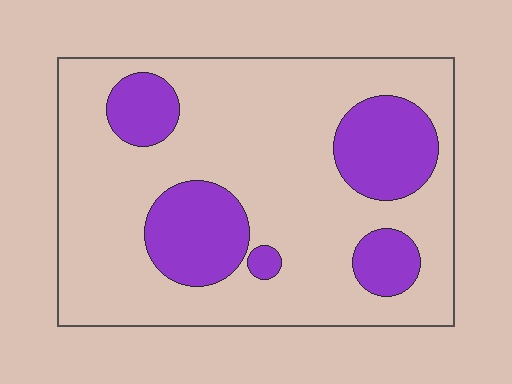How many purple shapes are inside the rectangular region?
5.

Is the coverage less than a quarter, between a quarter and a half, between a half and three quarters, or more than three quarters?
Less than a quarter.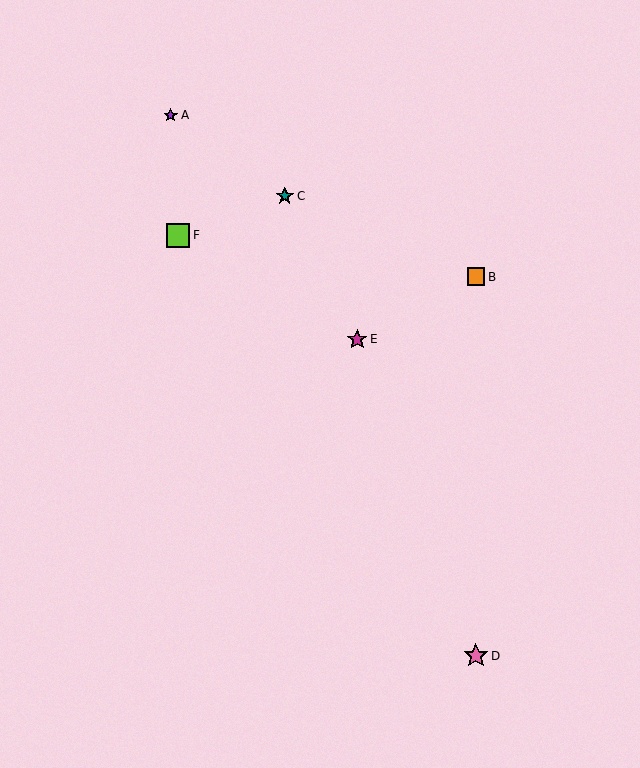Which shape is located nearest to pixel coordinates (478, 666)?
The pink star (labeled D) at (476, 656) is nearest to that location.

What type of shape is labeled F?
Shape F is a lime square.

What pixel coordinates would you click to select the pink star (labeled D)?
Click at (476, 656) to select the pink star D.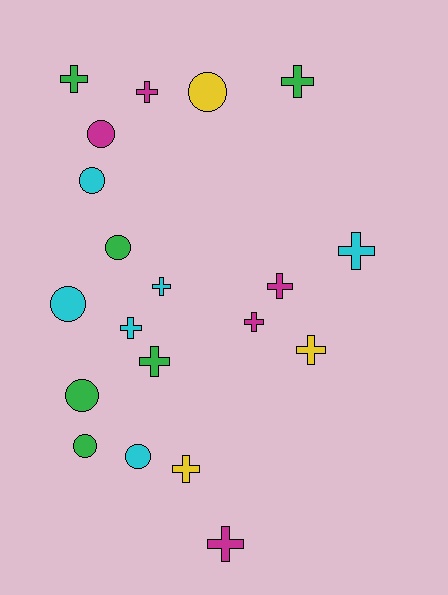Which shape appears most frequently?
Cross, with 12 objects.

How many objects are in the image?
There are 20 objects.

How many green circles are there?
There are 3 green circles.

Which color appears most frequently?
Cyan, with 6 objects.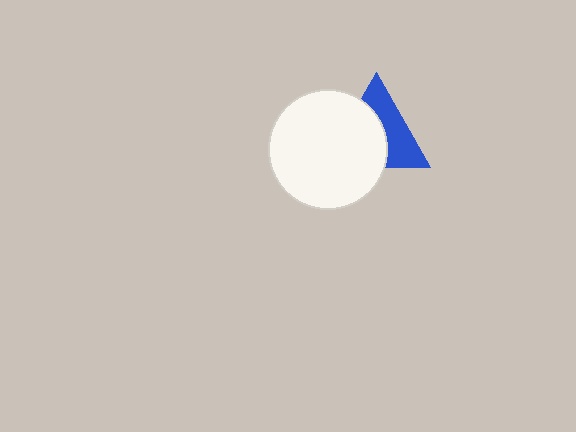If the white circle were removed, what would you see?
You would see the complete blue triangle.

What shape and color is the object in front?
The object in front is a white circle.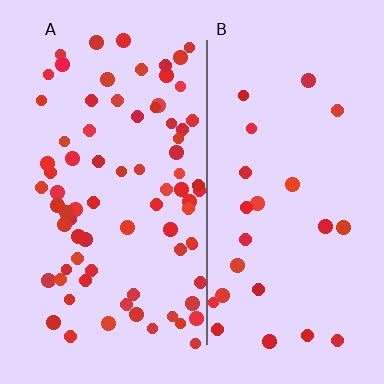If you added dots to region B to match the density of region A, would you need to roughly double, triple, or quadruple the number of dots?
Approximately triple.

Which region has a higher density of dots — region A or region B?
A (the left).